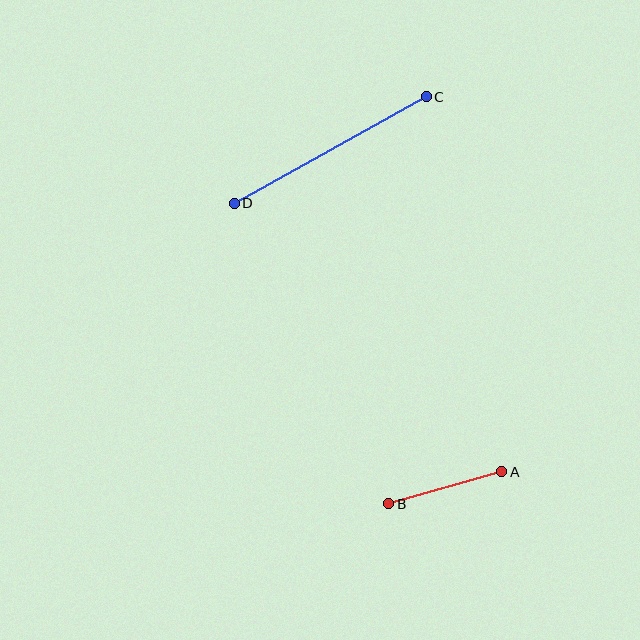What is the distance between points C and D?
The distance is approximately 219 pixels.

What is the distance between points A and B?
The distance is approximately 118 pixels.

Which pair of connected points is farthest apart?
Points C and D are farthest apart.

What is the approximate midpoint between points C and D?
The midpoint is at approximately (330, 150) pixels.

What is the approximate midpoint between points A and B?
The midpoint is at approximately (445, 488) pixels.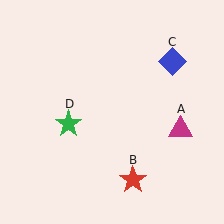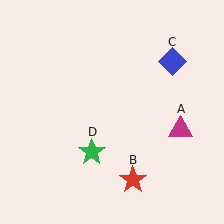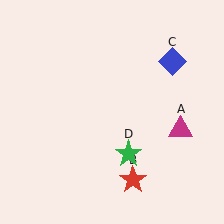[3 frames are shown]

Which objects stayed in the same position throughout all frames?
Magenta triangle (object A) and red star (object B) and blue diamond (object C) remained stationary.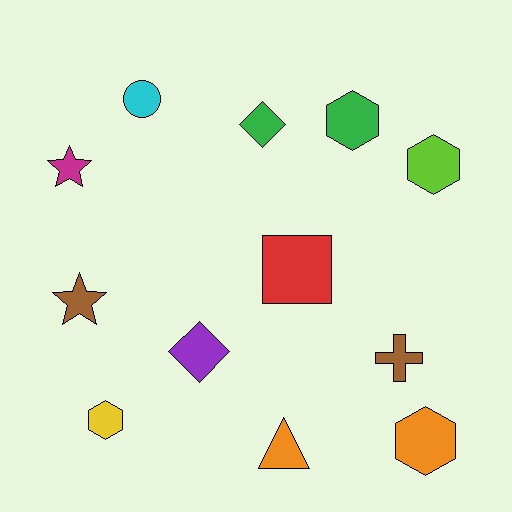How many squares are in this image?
There is 1 square.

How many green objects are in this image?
There are 2 green objects.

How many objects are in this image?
There are 12 objects.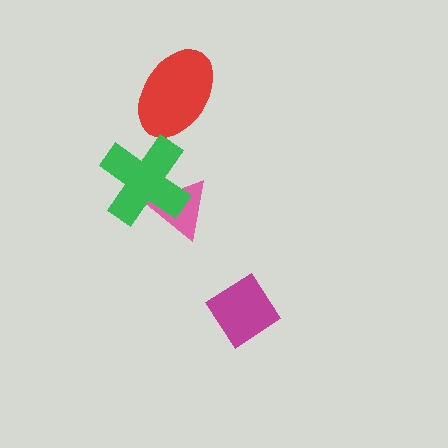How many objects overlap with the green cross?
1 object overlaps with the green cross.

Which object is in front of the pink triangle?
The green cross is in front of the pink triangle.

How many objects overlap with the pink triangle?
1 object overlaps with the pink triangle.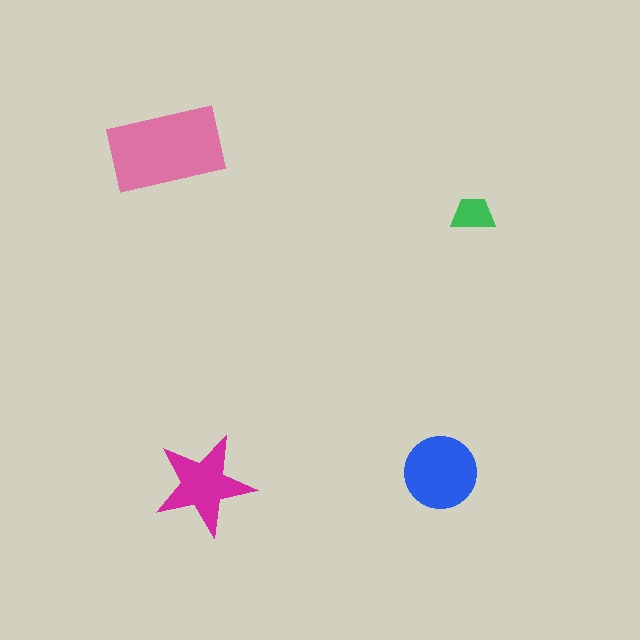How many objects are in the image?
There are 4 objects in the image.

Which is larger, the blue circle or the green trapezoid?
The blue circle.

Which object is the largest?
The pink rectangle.